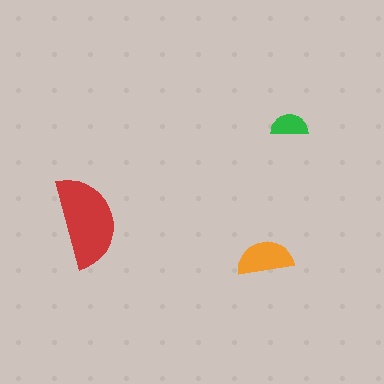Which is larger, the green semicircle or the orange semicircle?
The orange one.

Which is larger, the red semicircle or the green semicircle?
The red one.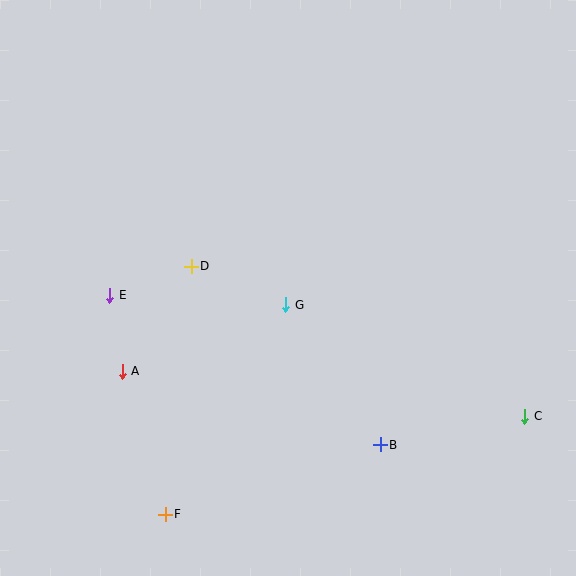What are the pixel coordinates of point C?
Point C is at (525, 416).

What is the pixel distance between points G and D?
The distance between G and D is 102 pixels.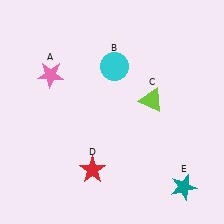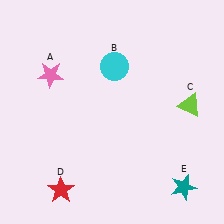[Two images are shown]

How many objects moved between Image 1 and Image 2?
2 objects moved between the two images.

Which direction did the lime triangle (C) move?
The lime triangle (C) moved right.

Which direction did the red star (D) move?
The red star (D) moved left.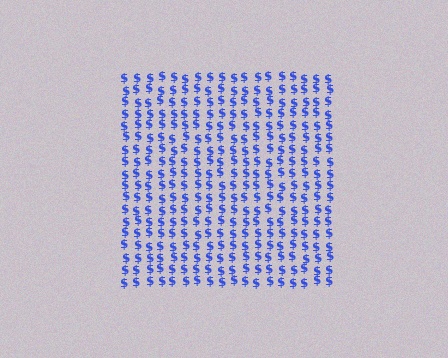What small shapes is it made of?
It is made of small dollar signs.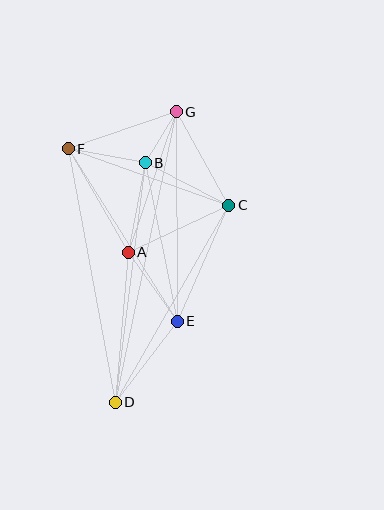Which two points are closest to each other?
Points B and G are closest to each other.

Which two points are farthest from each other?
Points D and G are farthest from each other.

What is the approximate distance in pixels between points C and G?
The distance between C and G is approximately 108 pixels.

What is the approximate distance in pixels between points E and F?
The distance between E and F is approximately 204 pixels.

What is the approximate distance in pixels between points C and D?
The distance between C and D is approximately 227 pixels.